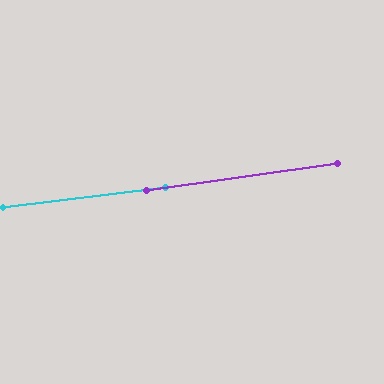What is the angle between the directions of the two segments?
Approximately 1 degree.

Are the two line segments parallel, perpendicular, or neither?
Parallel — their directions differ by only 0.7°.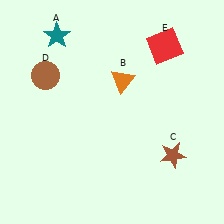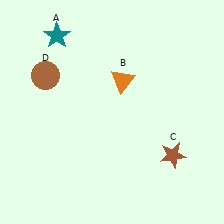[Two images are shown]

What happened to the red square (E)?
The red square (E) was removed in Image 2. It was in the top-right area of Image 1.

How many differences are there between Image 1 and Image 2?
There is 1 difference between the two images.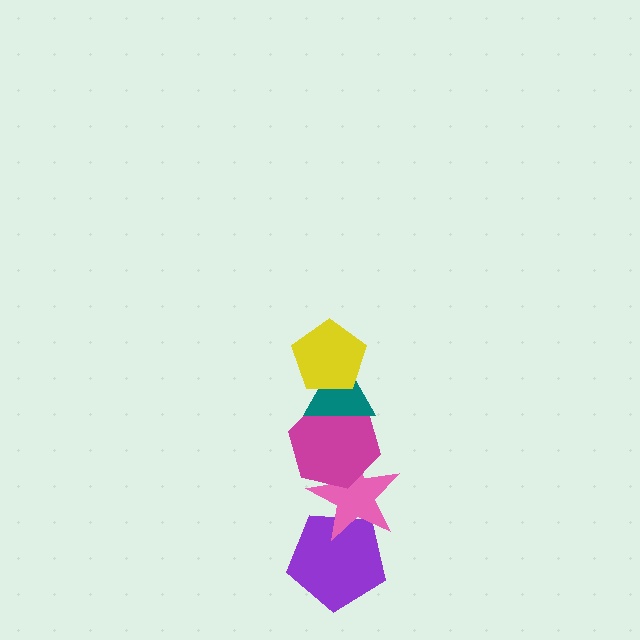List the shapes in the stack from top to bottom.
From top to bottom: the yellow pentagon, the teal triangle, the magenta hexagon, the pink star, the purple pentagon.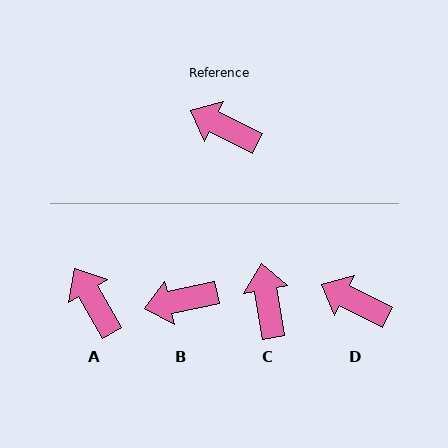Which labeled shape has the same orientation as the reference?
D.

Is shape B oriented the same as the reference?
No, it is off by about 38 degrees.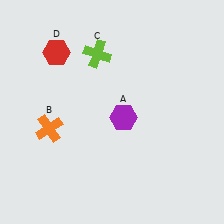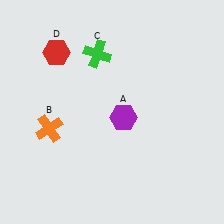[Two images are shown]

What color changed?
The cross (C) changed from lime in Image 1 to green in Image 2.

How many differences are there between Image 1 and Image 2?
There is 1 difference between the two images.